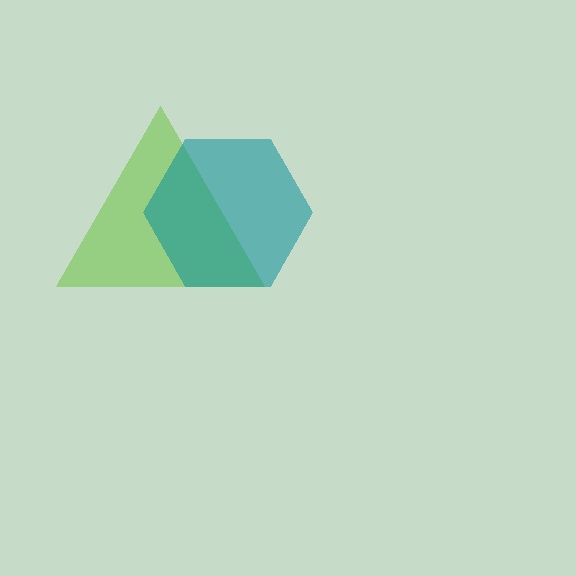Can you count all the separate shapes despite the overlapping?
Yes, there are 2 separate shapes.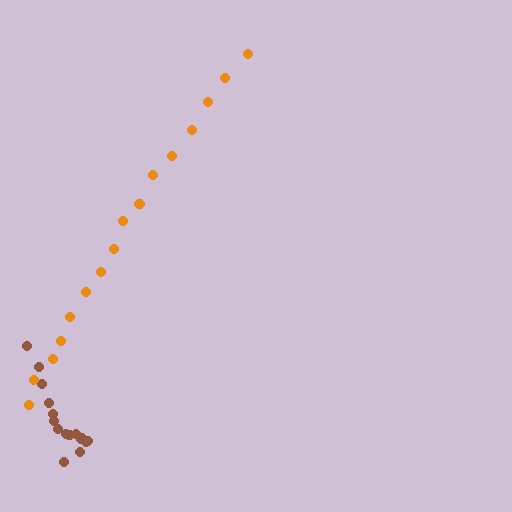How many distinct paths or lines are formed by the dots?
There are 2 distinct paths.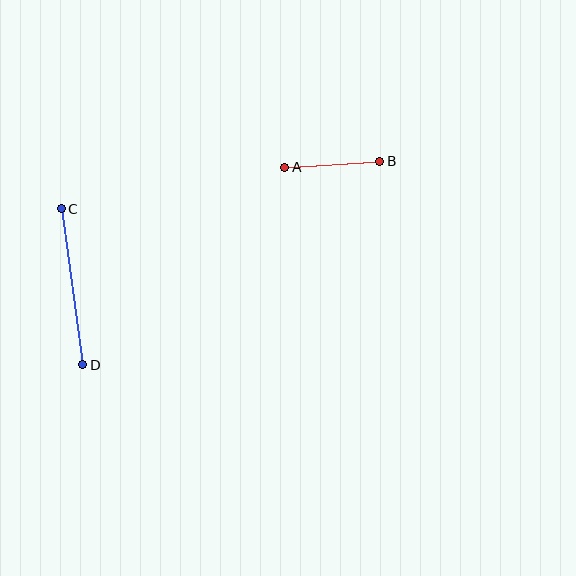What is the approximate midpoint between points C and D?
The midpoint is at approximately (72, 287) pixels.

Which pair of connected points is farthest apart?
Points C and D are farthest apart.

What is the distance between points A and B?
The distance is approximately 96 pixels.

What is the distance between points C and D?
The distance is approximately 158 pixels.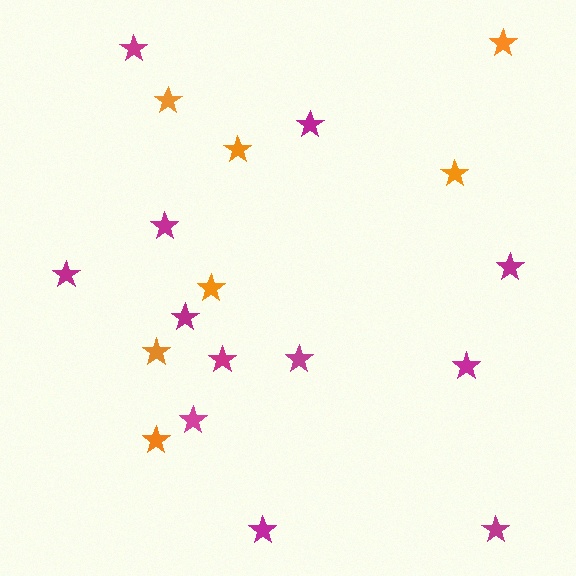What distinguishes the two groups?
There are 2 groups: one group of magenta stars (12) and one group of orange stars (7).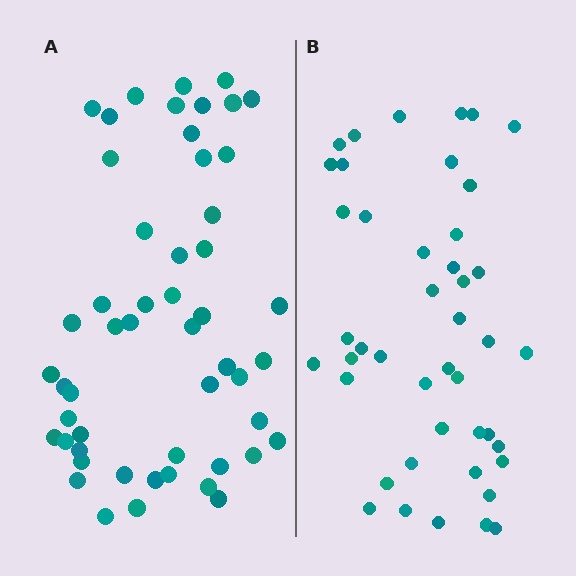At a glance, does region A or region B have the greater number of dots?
Region A (the left region) has more dots.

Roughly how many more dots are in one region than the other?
Region A has roughly 8 or so more dots than region B.